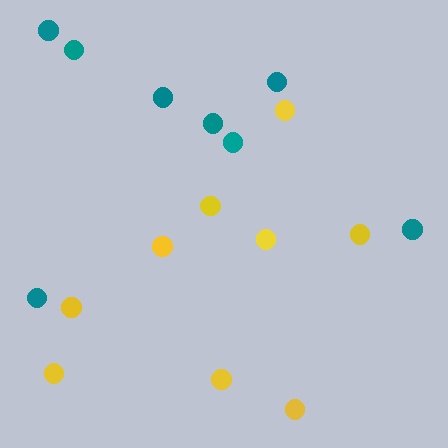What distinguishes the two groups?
There are 2 groups: one group of yellow circles (9) and one group of teal circles (8).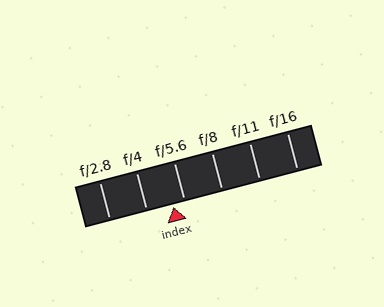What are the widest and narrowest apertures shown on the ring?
The widest aperture shown is f/2.8 and the narrowest is f/16.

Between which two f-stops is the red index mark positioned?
The index mark is between f/4 and f/5.6.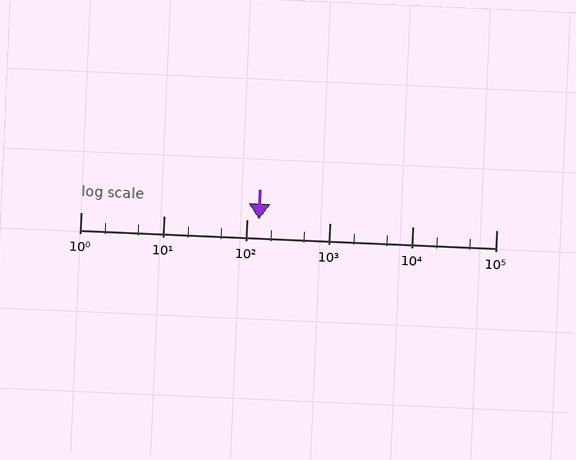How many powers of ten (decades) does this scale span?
The scale spans 5 decades, from 1 to 100000.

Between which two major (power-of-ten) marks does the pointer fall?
The pointer is between 100 and 1000.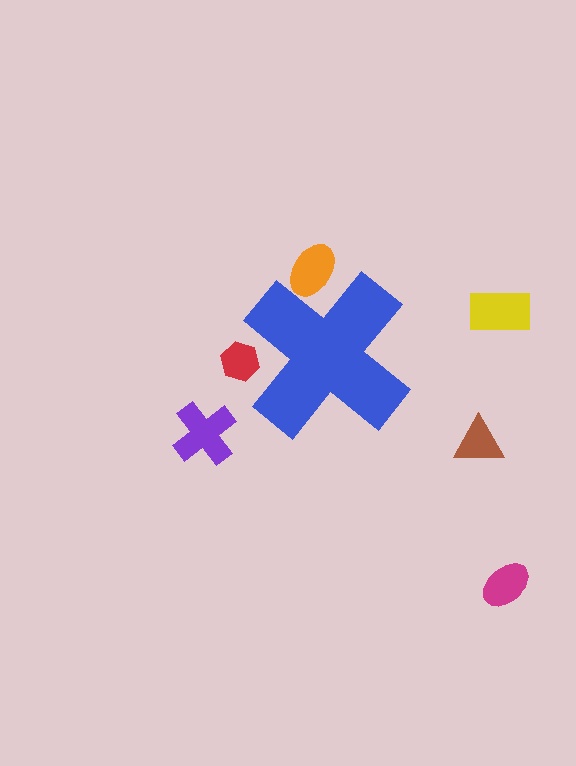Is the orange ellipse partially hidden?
Yes, the orange ellipse is partially hidden behind the blue cross.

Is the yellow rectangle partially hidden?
No, the yellow rectangle is fully visible.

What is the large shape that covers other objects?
A blue cross.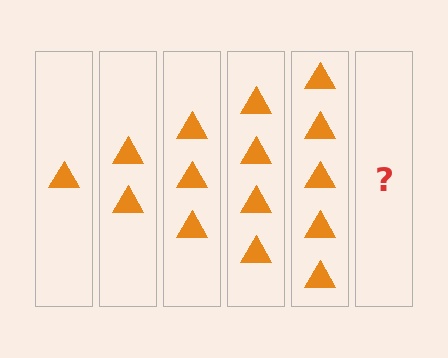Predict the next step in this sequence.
The next step is 6 triangles.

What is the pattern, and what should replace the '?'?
The pattern is that each step adds one more triangle. The '?' should be 6 triangles.